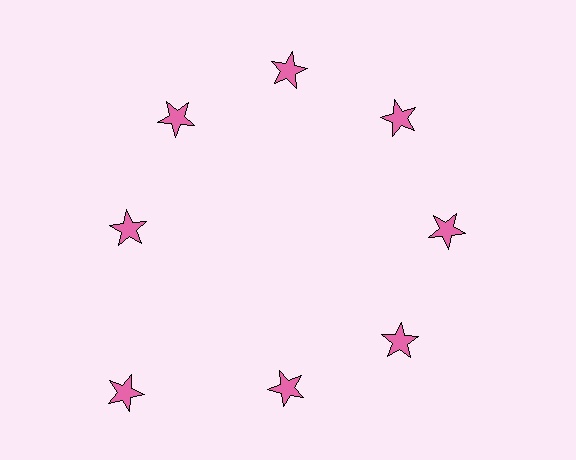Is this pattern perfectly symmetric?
No. The 8 pink stars are arranged in a ring, but one element near the 8 o'clock position is pushed outward from the center, breaking the 8-fold rotational symmetry.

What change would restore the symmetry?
The symmetry would be restored by moving it inward, back onto the ring so that all 8 stars sit at equal angles and equal distance from the center.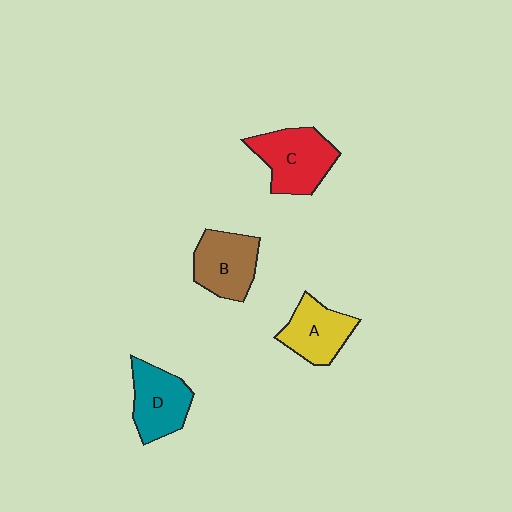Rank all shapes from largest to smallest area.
From largest to smallest: C (red), B (brown), D (teal), A (yellow).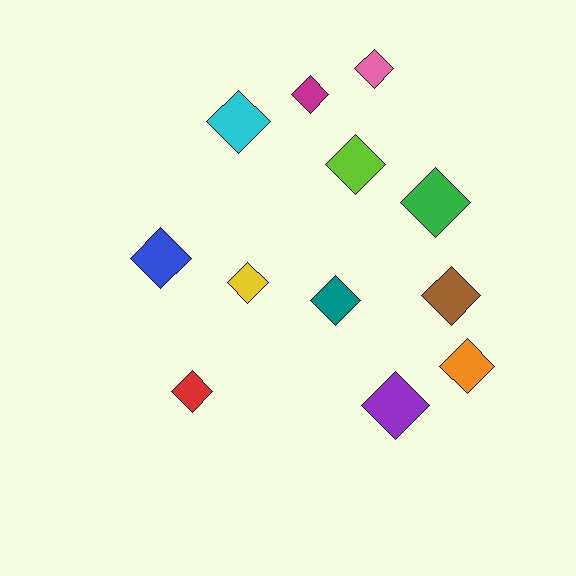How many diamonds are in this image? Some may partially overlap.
There are 12 diamonds.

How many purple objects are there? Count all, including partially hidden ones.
There is 1 purple object.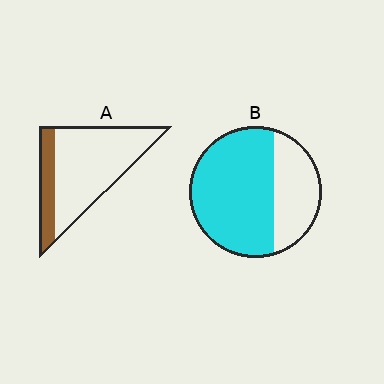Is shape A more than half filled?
No.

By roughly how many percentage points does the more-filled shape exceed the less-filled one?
By roughly 45 percentage points (B over A).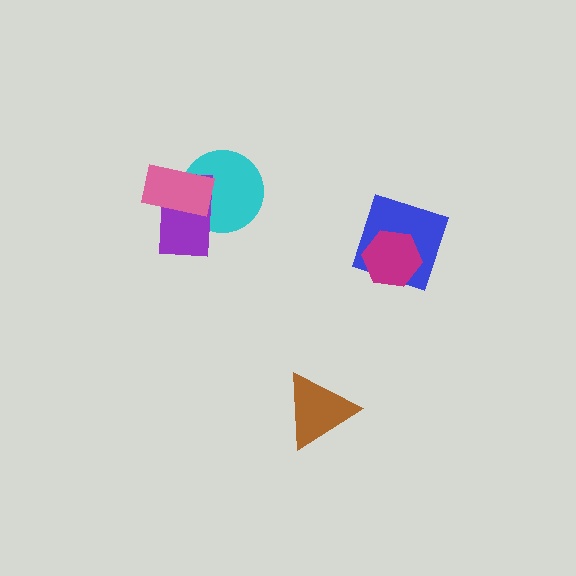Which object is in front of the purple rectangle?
The pink rectangle is in front of the purple rectangle.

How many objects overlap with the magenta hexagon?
1 object overlaps with the magenta hexagon.